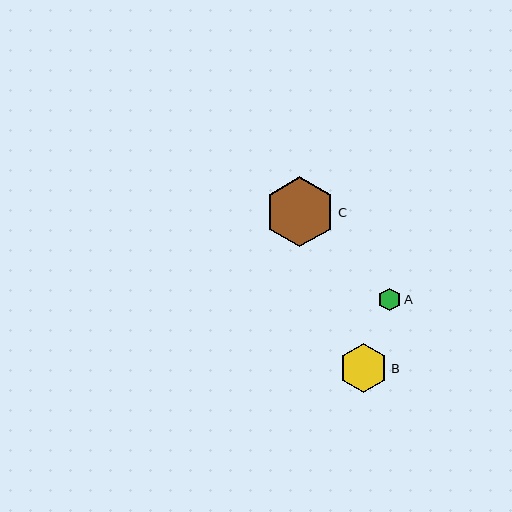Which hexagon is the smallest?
Hexagon A is the smallest with a size of approximately 22 pixels.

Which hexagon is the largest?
Hexagon C is the largest with a size of approximately 70 pixels.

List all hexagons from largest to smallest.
From largest to smallest: C, B, A.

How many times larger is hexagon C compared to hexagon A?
Hexagon C is approximately 3.2 times the size of hexagon A.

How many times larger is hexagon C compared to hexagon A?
Hexagon C is approximately 3.2 times the size of hexagon A.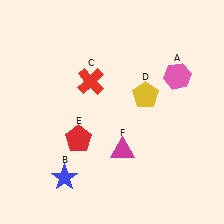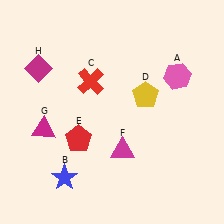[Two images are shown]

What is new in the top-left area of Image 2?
A magenta diamond (H) was added in the top-left area of Image 2.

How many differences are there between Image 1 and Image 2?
There are 2 differences between the two images.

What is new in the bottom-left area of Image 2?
A magenta triangle (G) was added in the bottom-left area of Image 2.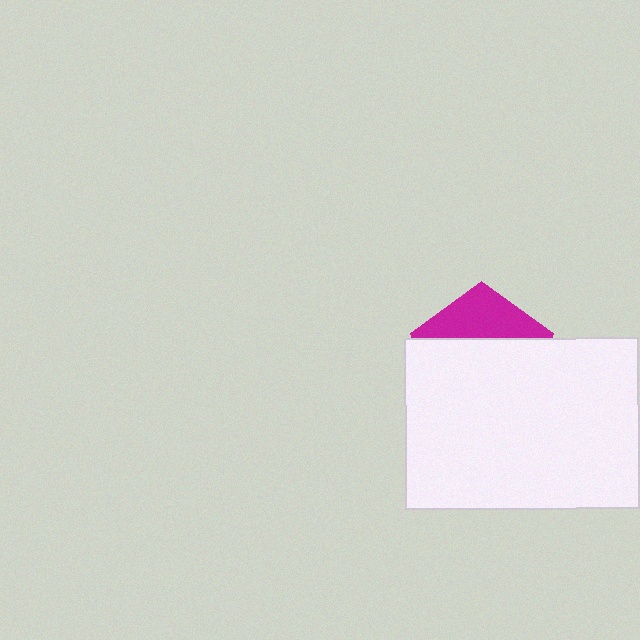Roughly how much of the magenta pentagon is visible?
A small part of it is visible (roughly 33%).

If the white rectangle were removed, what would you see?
You would see the complete magenta pentagon.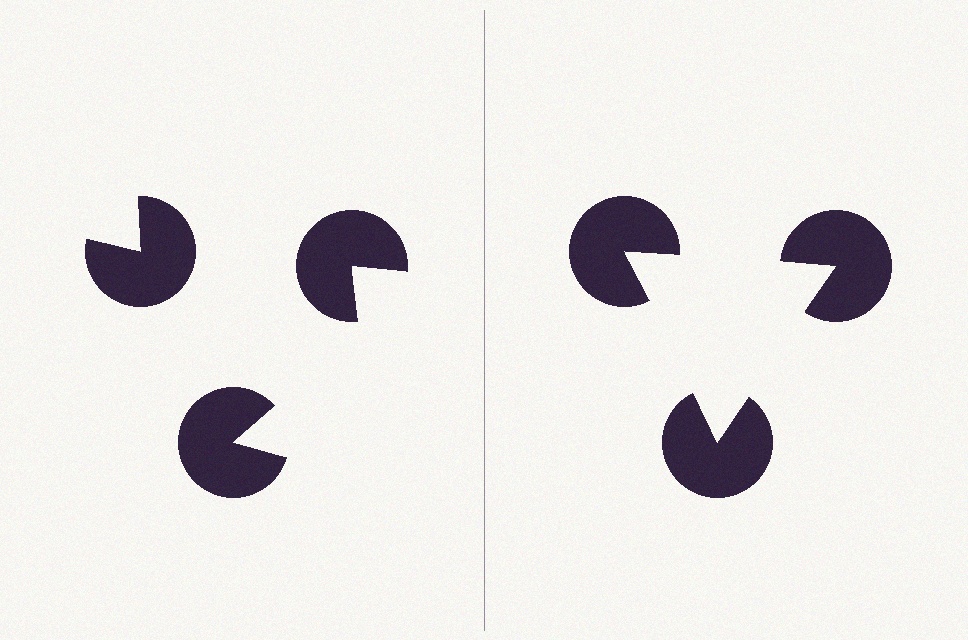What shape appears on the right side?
An illusory triangle.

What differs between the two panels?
The pac-man discs are positioned identically on both sides; only the wedge orientations differ. On the right they align to a triangle; on the left they are misaligned.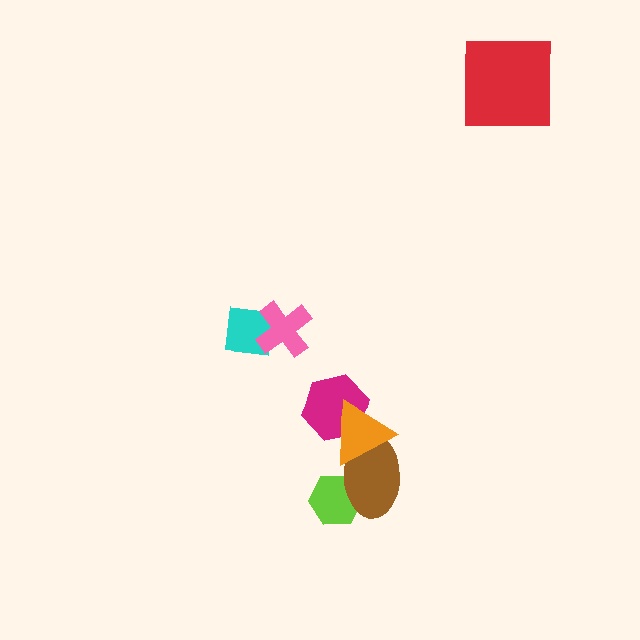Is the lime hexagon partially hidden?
Yes, it is partially covered by another shape.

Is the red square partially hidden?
No, no other shape covers it.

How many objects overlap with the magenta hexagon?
1 object overlaps with the magenta hexagon.